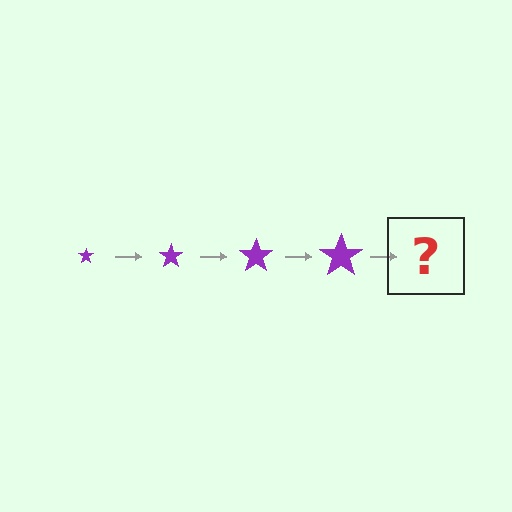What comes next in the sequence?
The next element should be a purple star, larger than the previous one.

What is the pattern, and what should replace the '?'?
The pattern is that the star gets progressively larger each step. The '?' should be a purple star, larger than the previous one.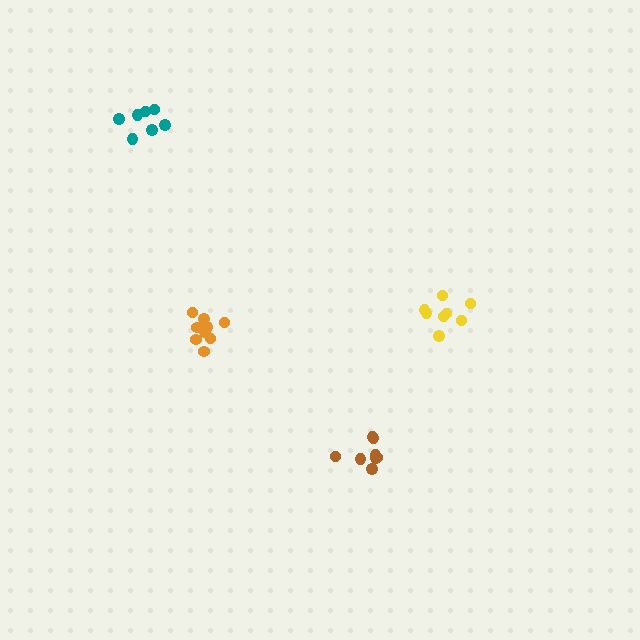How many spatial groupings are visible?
There are 4 spatial groupings.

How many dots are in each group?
Group 1: 9 dots, Group 2: 9 dots, Group 3: 8 dots, Group 4: 7 dots (33 total).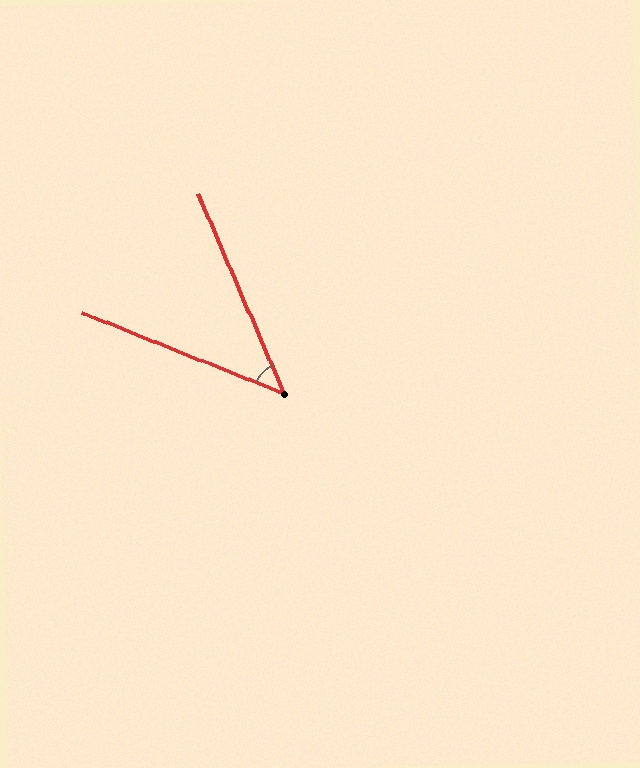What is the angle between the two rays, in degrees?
Approximately 45 degrees.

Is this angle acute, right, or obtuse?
It is acute.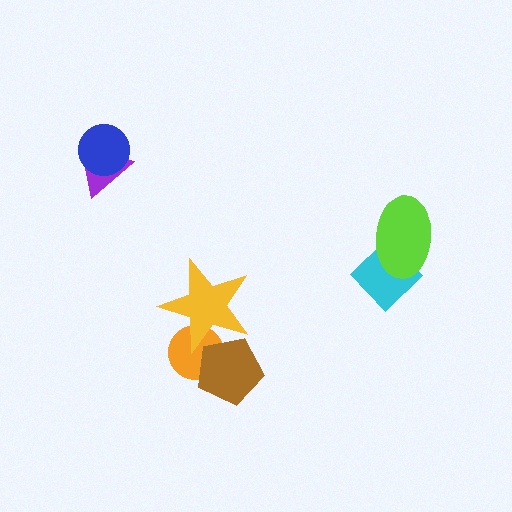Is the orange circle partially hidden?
Yes, it is partially covered by another shape.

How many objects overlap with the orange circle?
2 objects overlap with the orange circle.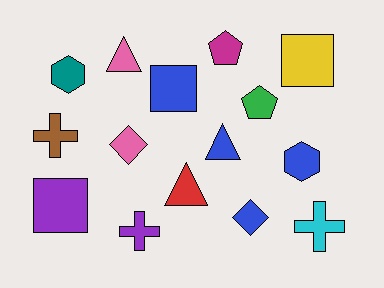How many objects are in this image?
There are 15 objects.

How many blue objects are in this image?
There are 4 blue objects.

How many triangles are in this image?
There are 3 triangles.